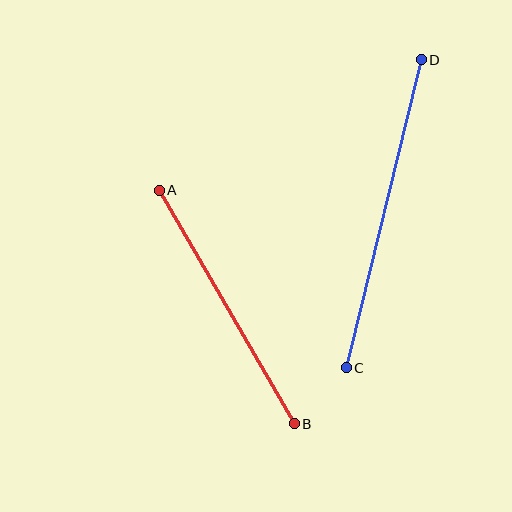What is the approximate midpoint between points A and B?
The midpoint is at approximately (227, 307) pixels.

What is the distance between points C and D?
The distance is approximately 317 pixels.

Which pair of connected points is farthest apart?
Points C and D are farthest apart.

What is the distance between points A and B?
The distance is approximately 270 pixels.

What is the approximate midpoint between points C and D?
The midpoint is at approximately (384, 214) pixels.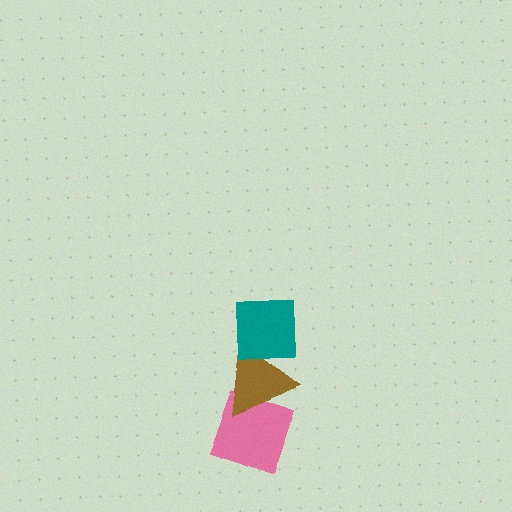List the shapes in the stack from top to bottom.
From top to bottom: the teal square, the brown triangle, the pink diamond.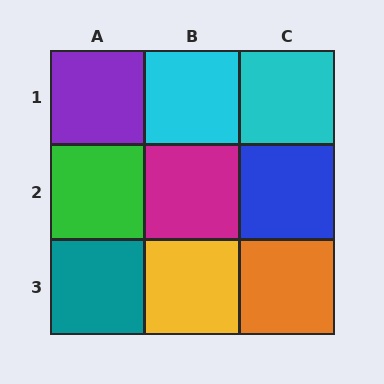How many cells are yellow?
1 cell is yellow.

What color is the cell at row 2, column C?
Blue.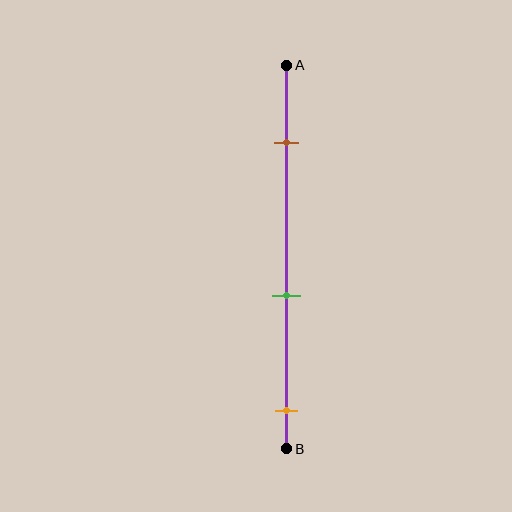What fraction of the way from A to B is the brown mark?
The brown mark is approximately 20% (0.2) of the way from A to B.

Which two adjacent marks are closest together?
The green and orange marks are the closest adjacent pair.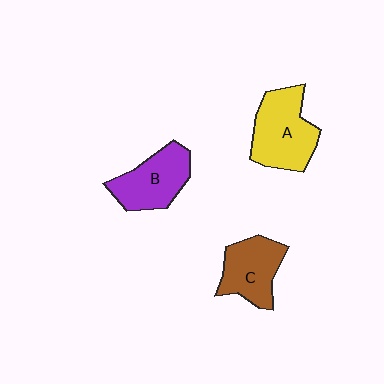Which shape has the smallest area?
Shape C (brown).